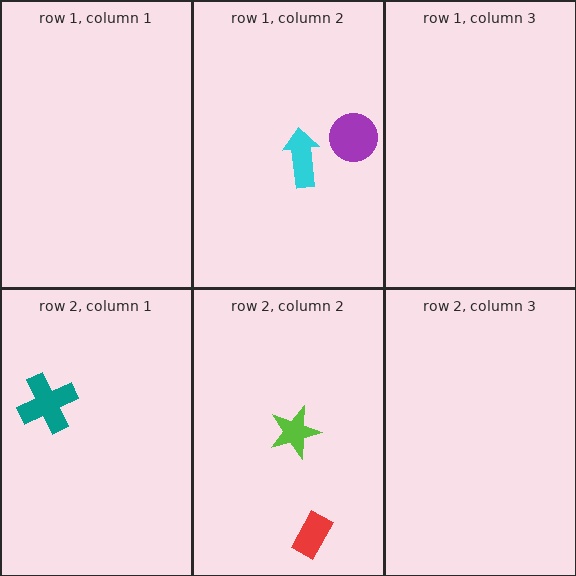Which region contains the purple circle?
The row 1, column 2 region.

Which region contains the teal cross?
The row 2, column 1 region.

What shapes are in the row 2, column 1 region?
The teal cross.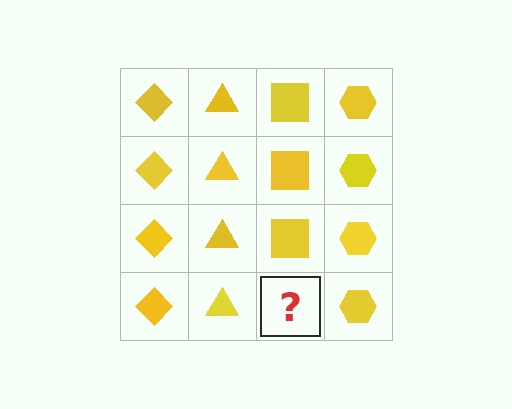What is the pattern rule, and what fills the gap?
The rule is that each column has a consistent shape. The gap should be filled with a yellow square.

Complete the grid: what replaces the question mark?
The question mark should be replaced with a yellow square.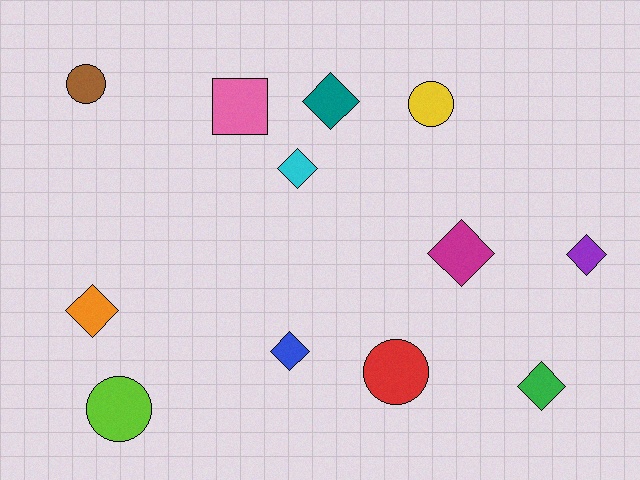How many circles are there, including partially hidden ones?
There are 4 circles.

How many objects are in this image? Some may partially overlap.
There are 12 objects.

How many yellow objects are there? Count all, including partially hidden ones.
There is 1 yellow object.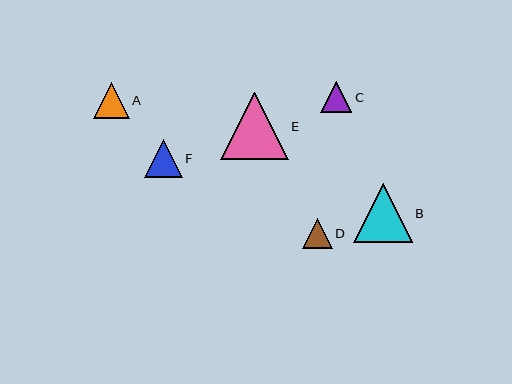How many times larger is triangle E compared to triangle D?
Triangle E is approximately 2.3 times the size of triangle D.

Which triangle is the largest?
Triangle E is the largest with a size of approximately 67 pixels.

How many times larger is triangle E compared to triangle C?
Triangle E is approximately 2.1 times the size of triangle C.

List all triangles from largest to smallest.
From largest to smallest: E, B, F, A, C, D.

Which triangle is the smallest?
Triangle D is the smallest with a size of approximately 29 pixels.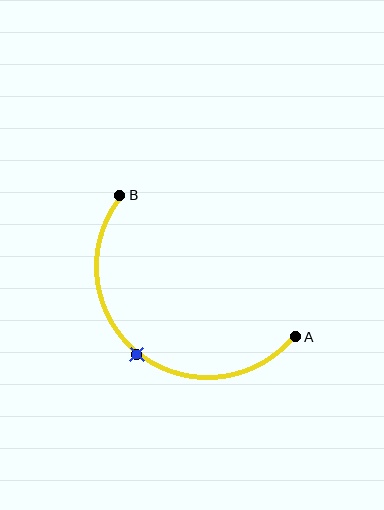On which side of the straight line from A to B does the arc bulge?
The arc bulges below and to the left of the straight line connecting A and B.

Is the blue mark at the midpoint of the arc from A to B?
Yes. The blue mark lies on the arc at equal arc-length from both A and B — it is the arc midpoint.